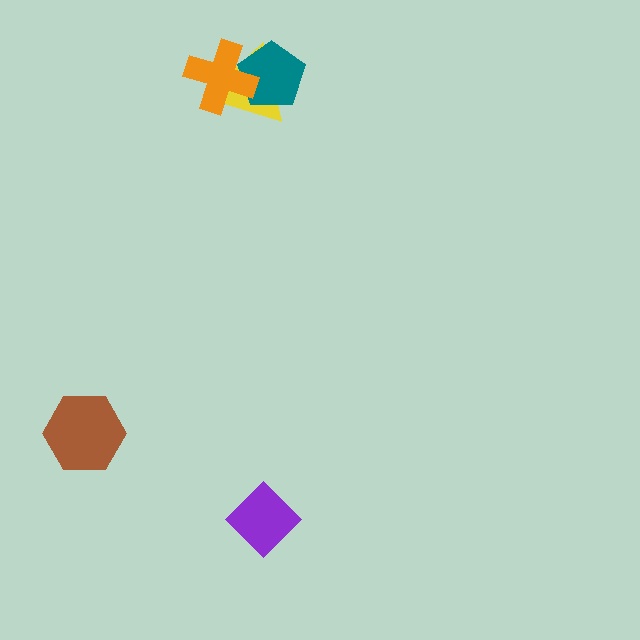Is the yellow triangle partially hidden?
Yes, it is partially covered by another shape.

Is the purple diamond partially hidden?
No, no other shape covers it.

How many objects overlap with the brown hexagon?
0 objects overlap with the brown hexagon.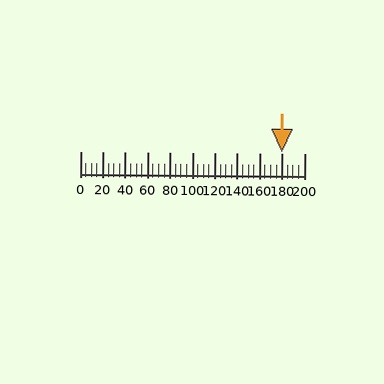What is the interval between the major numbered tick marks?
The major tick marks are spaced 20 units apart.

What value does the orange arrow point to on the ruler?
The orange arrow points to approximately 180.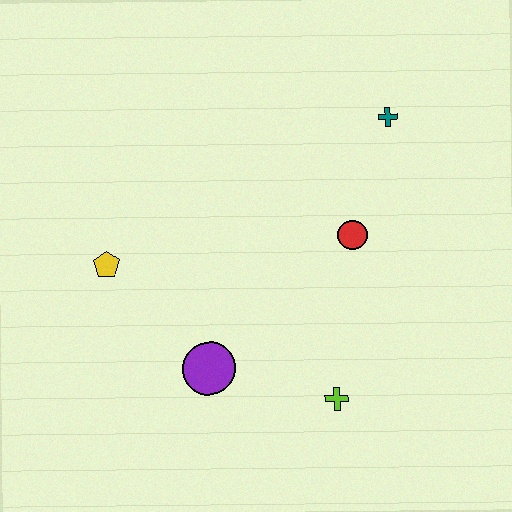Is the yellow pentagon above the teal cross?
No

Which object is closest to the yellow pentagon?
The purple circle is closest to the yellow pentagon.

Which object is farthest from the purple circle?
The teal cross is farthest from the purple circle.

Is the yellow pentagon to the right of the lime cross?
No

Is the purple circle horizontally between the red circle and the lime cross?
No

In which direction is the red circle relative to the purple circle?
The red circle is to the right of the purple circle.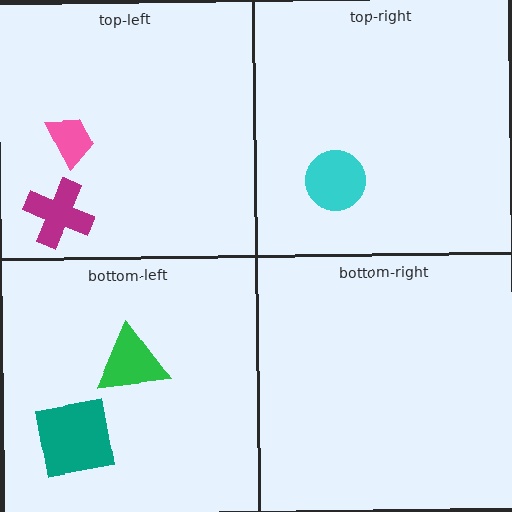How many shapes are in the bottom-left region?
2.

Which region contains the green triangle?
The bottom-left region.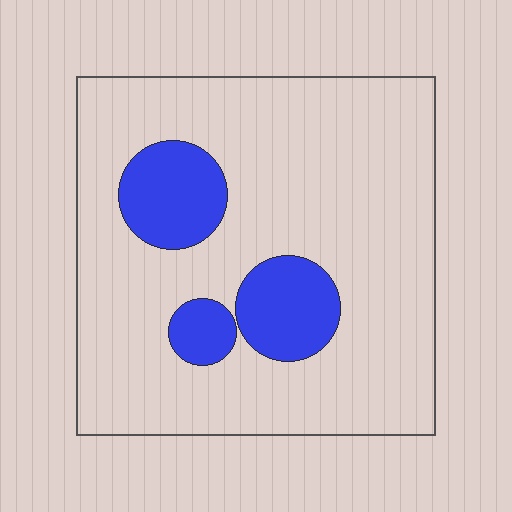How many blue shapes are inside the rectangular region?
3.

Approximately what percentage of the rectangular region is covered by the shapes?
Approximately 15%.